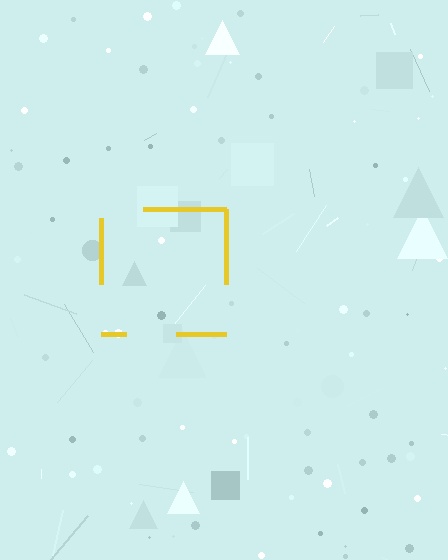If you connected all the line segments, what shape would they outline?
They would outline a square.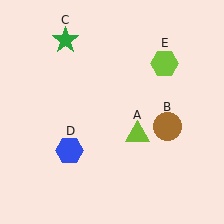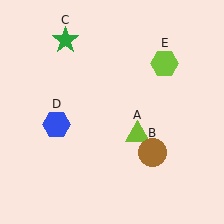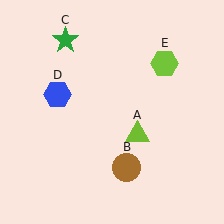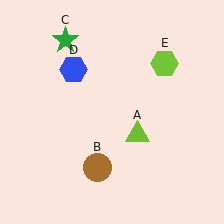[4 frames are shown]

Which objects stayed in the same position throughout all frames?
Lime triangle (object A) and green star (object C) and lime hexagon (object E) remained stationary.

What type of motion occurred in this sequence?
The brown circle (object B), blue hexagon (object D) rotated clockwise around the center of the scene.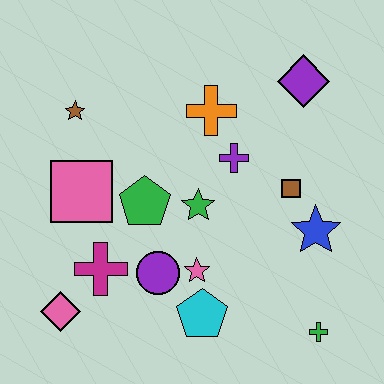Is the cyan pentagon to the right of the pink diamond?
Yes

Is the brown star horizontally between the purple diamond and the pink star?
No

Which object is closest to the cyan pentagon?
The pink star is closest to the cyan pentagon.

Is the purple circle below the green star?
Yes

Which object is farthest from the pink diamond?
The purple diamond is farthest from the pink diamond.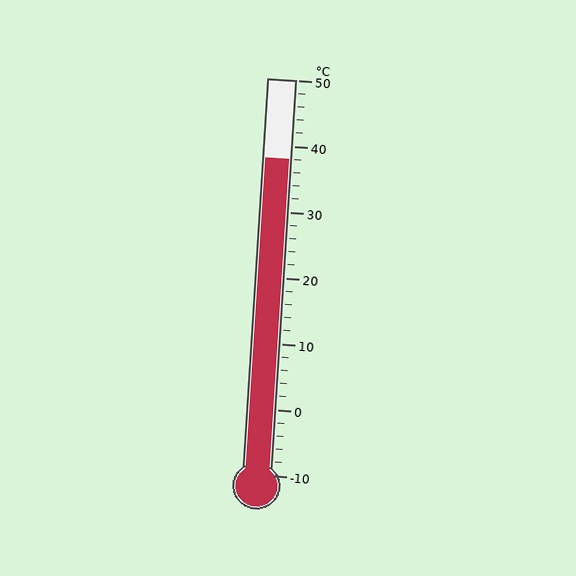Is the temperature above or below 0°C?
The temperature is above 0°C.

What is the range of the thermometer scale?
The thermometer scale ranges from -10°C to 50°C.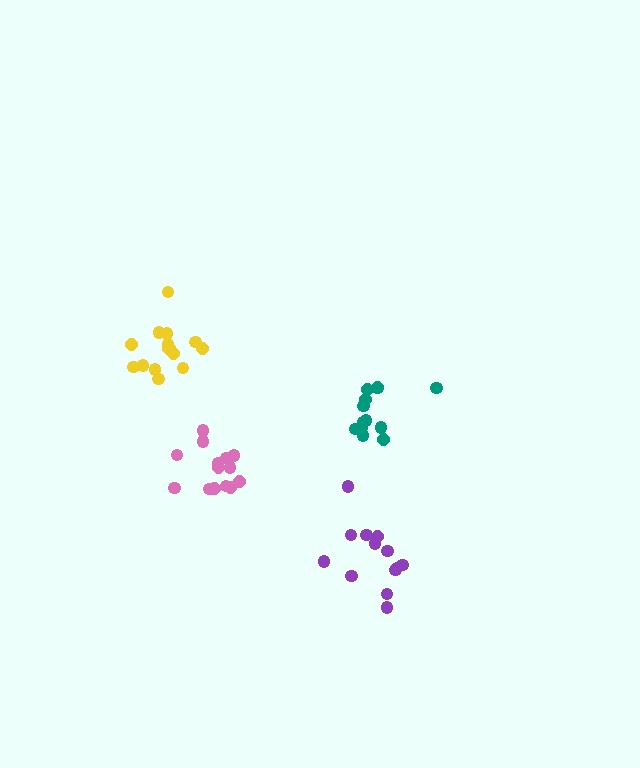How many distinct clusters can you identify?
There are 4 distinct clusters.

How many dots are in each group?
Group 1: 15 dots, Group 2: 13 dots, Group 3: 14 dots, Group 4: 13 dots (55 total).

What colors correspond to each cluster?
The clusters are colored: yellow, teal, pink, purple.